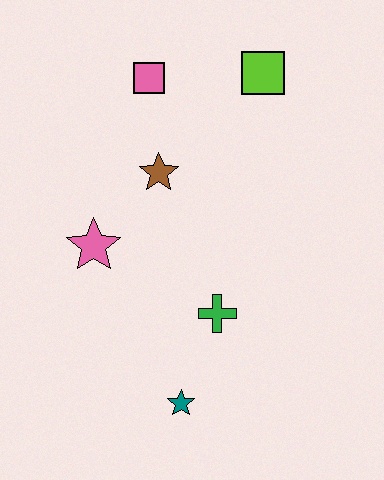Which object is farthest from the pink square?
The teal star is farthest from the pink square.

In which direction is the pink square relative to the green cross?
The pink square is above the green cross.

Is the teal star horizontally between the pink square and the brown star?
No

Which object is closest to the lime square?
The pink square is closest to the lime square.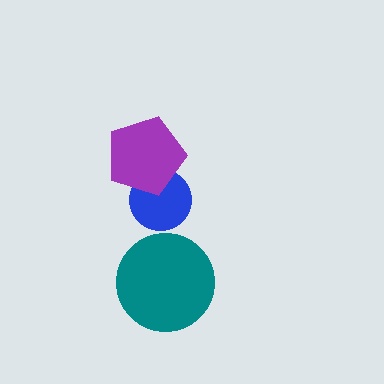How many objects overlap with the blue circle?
1 object overlaps with the blue circle.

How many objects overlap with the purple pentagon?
1 object overlaps with the purple pentagon.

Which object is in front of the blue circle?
The purple pentagon is in front of the blue circle.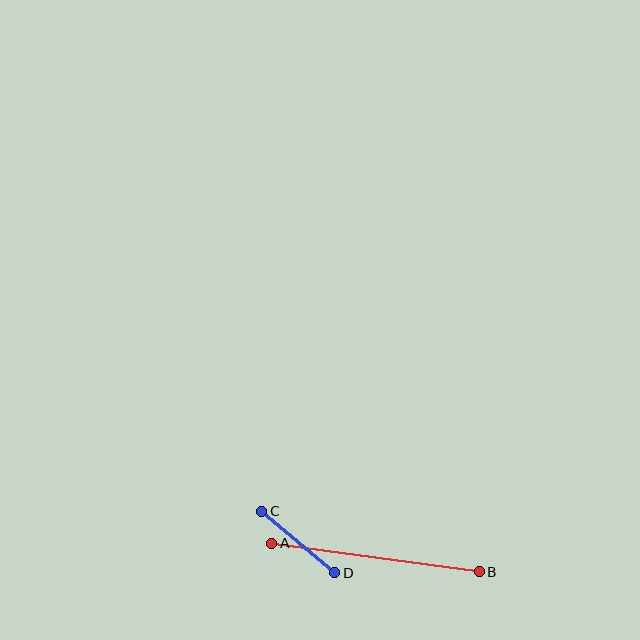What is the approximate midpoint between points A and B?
The midpoint is at approximately (376, 558) pixels.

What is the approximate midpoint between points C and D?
The midpoint is at approximately (298, 542) pixels.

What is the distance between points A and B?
The distance is approximately 209 pixels.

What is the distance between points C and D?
The distance is approximately 95 pixels.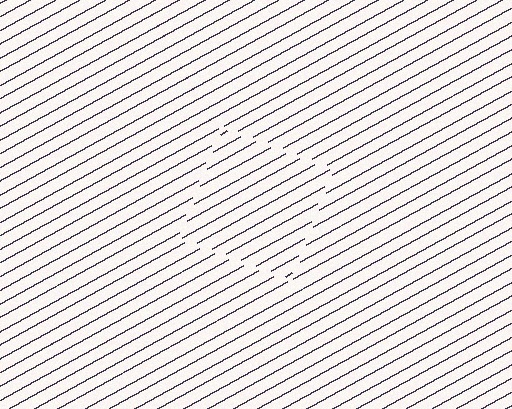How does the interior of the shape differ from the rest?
The interior of the shape contains the same grating, shifted by half a period — the contour is defined by the phase discontinuity where line-ends from the inner and outer gratings abut.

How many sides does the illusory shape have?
4 sides — the line-ends trace a square.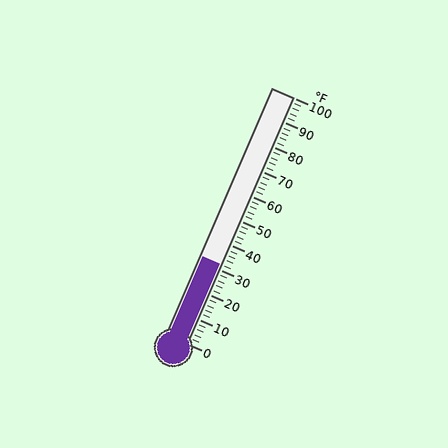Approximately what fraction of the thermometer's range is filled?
The thermometer is filled to approximately 30% of its range.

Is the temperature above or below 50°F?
The temperature is below 50°F.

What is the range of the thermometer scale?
The thermometer scale ranges from 0°F to 100°F.